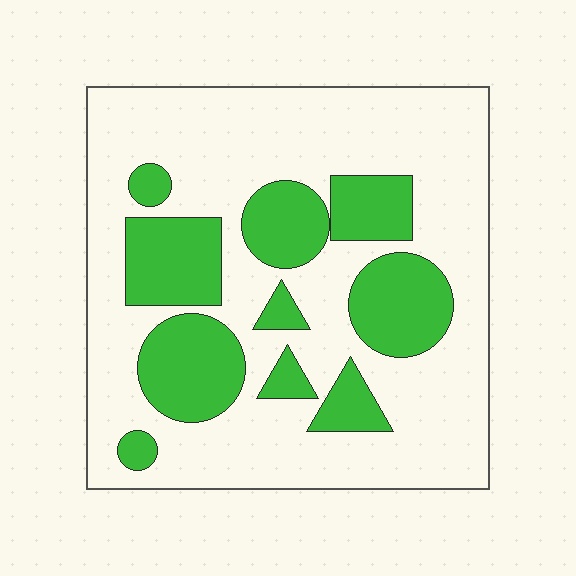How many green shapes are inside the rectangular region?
10.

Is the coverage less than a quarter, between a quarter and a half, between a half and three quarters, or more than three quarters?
Between a quarter and a half.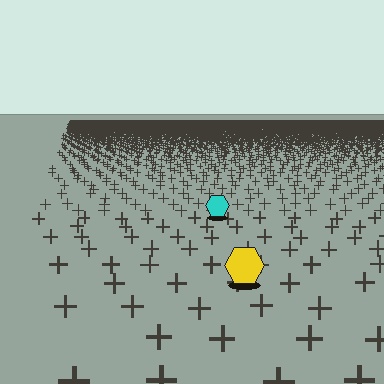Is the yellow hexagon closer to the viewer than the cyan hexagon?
Yes. The yellow hexagon is closer — you can tell from the texture gradient: the ground texture is coarser near it.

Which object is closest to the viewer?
The yellow hexagon is closest. The texture marks near it are larger and more spread out.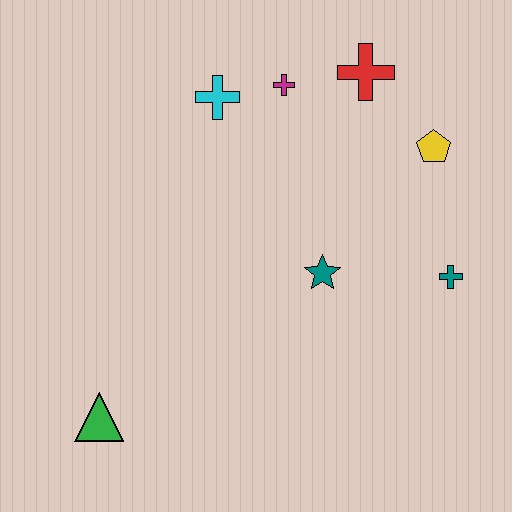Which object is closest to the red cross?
The magenta cross is closest to the red cross.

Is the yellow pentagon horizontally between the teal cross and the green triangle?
Yes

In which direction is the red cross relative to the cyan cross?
The red cross is to the right of the cyan cross.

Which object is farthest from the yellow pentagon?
The green triangle is farthest from the yellow pentagon.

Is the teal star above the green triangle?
Yes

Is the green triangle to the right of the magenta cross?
No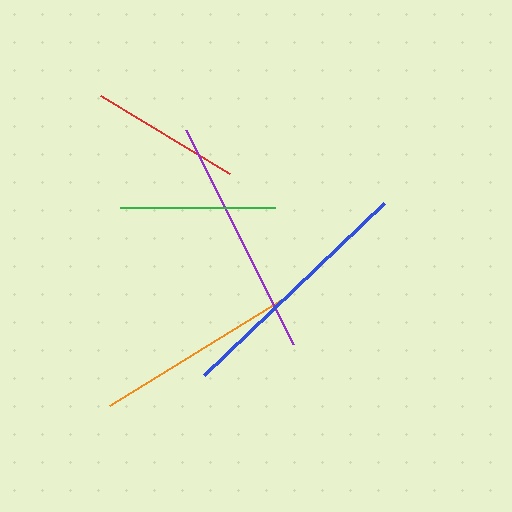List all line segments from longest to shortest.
From longest to shortest: blue, purple, orange, green, red.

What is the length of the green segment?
The green segment is approximately 155 pixels long.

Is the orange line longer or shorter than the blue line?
The blue line is longer than the orange line.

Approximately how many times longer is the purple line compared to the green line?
The purple line is approximately 1.5 times the length of the green line.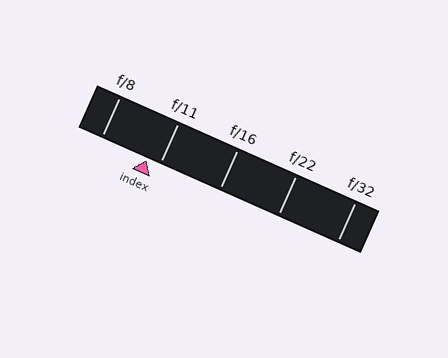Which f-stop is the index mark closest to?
The index mark is closest to f/11.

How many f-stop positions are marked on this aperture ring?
There are 5 f-stop positions marked.